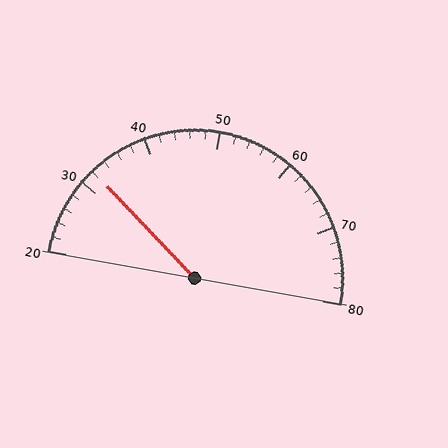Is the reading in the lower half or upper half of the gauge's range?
The reading is in the lower half of the range (20 to 80).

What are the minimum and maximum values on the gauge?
The gauge ranges from 20 to 80.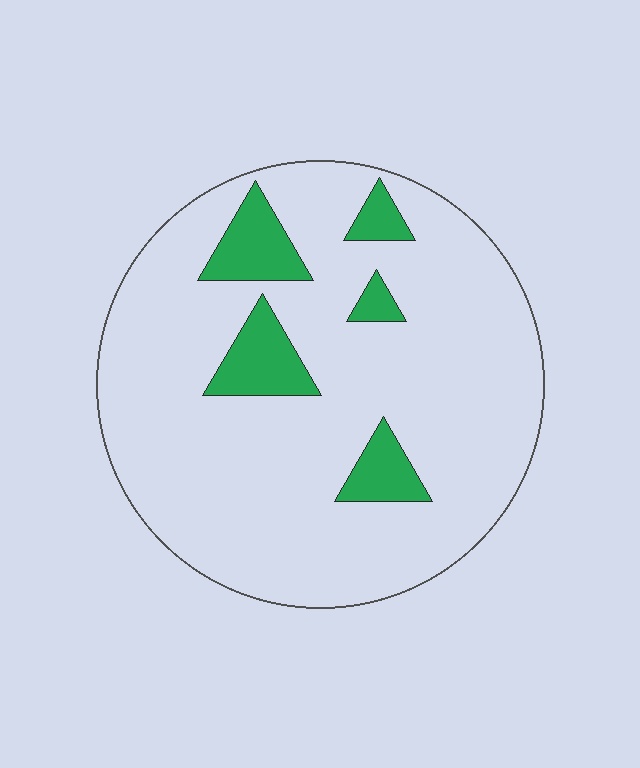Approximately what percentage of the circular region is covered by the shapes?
Approximately 15%.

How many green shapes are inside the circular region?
5.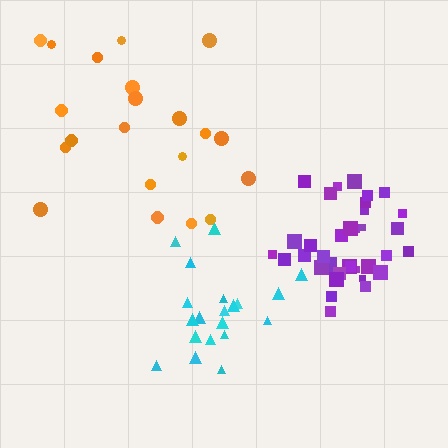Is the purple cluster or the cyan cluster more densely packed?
Purple.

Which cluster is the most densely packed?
Purple.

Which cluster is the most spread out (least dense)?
Orange.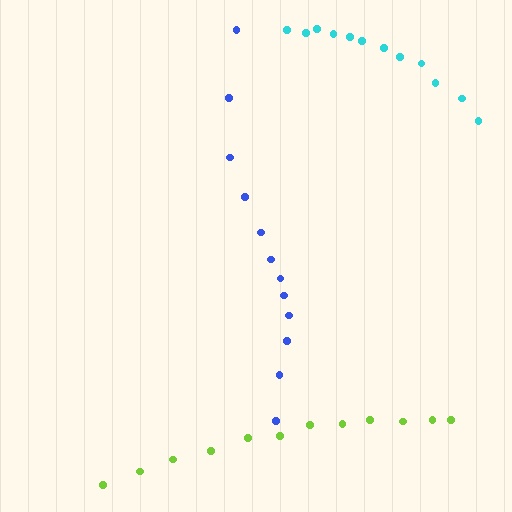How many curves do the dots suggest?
There are 3 distinct paths.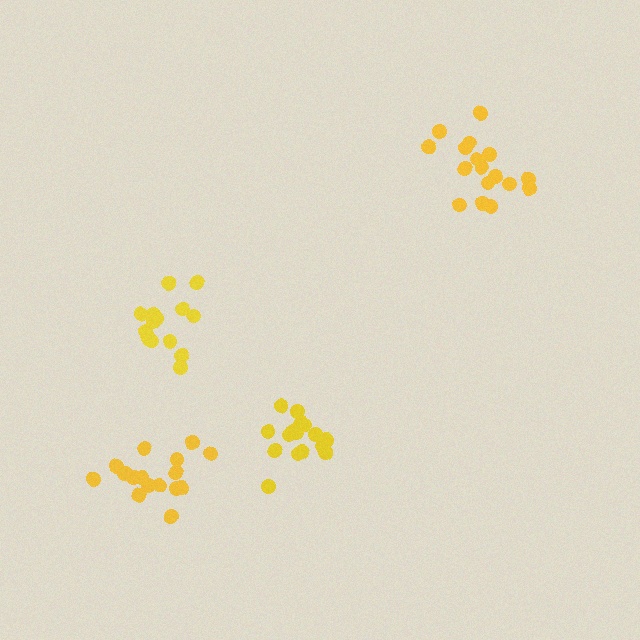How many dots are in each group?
Group 1: 17 dots, Group 2: 17 dots, Group 3: 17 dots, Group 4: 15 dots (66 total).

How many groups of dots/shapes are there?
There are 4 groups.